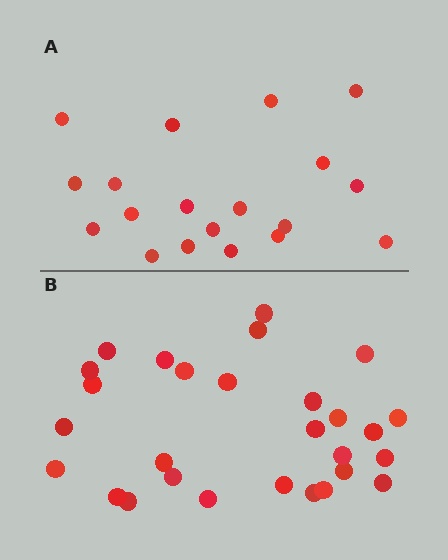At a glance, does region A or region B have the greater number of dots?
Region B (the bottom region) has more dots.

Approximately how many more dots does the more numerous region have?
Region B has roughly 8 or so more dots than region A.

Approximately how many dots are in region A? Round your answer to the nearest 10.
About 20 dots. (The exact count is 19, which rounds to 20.)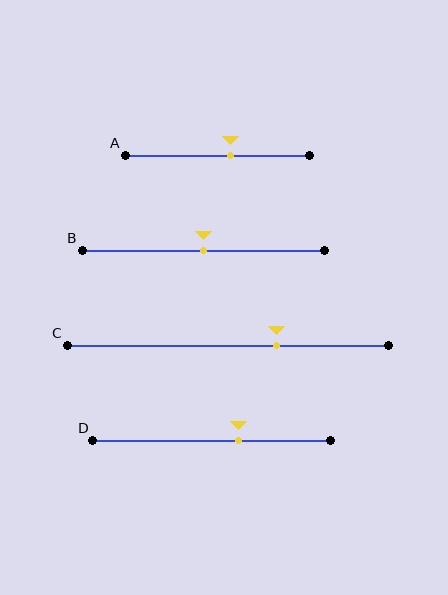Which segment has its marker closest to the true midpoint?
Segment B has its marker closest to the true midpoint.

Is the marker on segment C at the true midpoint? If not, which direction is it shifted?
No, the marker on segment C is shifted to the right by about 15% of the segment length.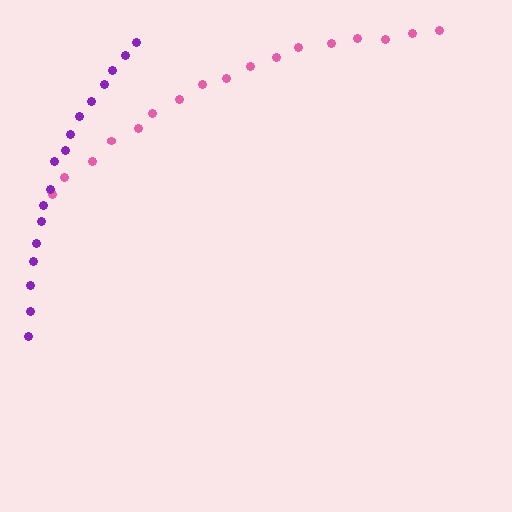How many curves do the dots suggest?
There are 2 distinct paths.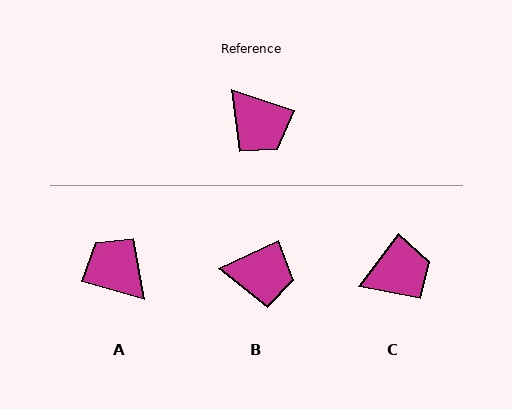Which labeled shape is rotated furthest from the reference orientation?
A, about 177 degrees away.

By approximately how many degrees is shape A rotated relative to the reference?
Approximately 177 degrees clockwise.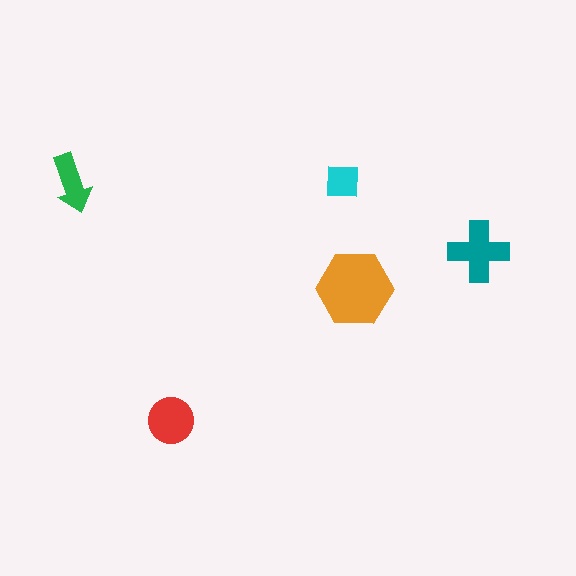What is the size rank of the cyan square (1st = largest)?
5th.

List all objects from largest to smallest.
The orange hexagon, the teal cross, the red circle, the green arrow, the cyan square.